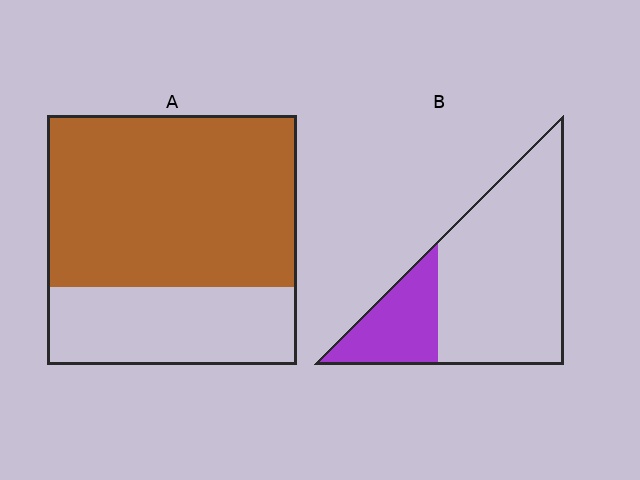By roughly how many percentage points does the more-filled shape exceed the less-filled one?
By roughly 45 percentage points (A over B).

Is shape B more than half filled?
No.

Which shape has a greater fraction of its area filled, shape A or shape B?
Shape A.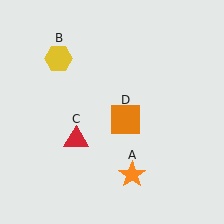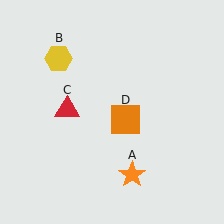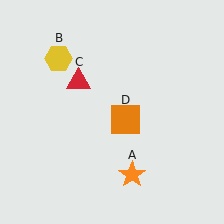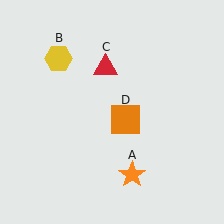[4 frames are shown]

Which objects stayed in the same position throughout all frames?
Orange star (object A) and yellow hexagon (object B) and orange square (object D) remained stationary.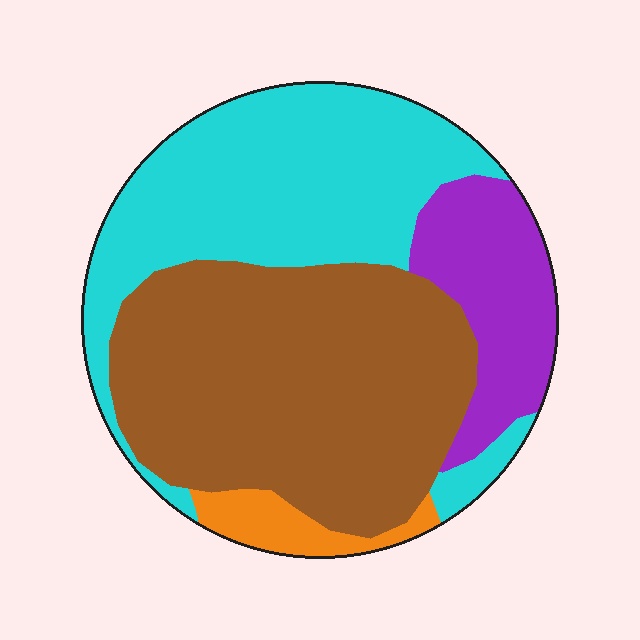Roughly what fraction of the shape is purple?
Purple covers roughly 15% of the shape.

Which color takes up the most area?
Brown, at roughly 45%.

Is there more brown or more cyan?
Brown.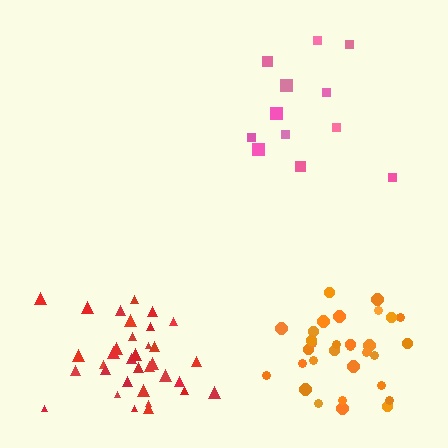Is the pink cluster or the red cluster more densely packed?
Red.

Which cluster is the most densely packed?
Orange.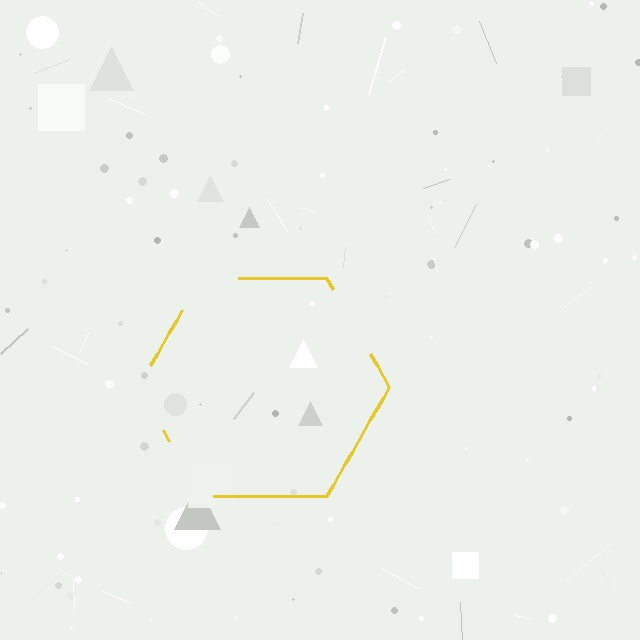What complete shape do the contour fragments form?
The contour fragments form a hexagon.